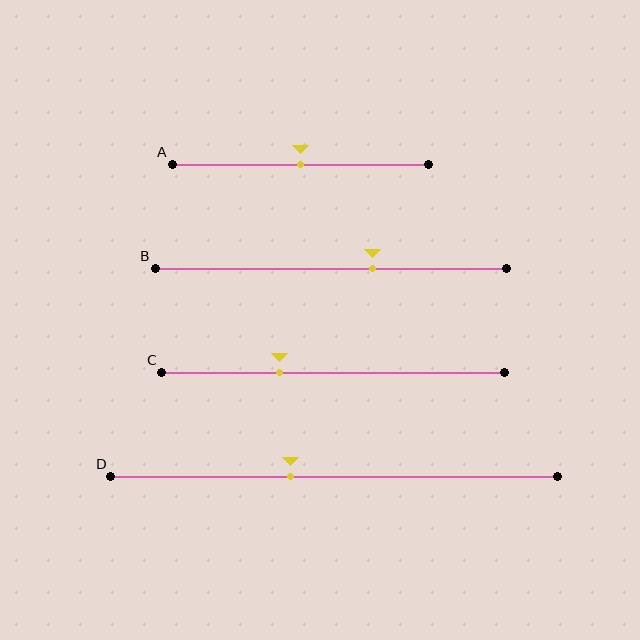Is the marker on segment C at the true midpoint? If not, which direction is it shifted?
No, the marker on segment C is shifted to the left by about 16% of the segment length.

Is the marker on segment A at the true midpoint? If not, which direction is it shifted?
Yes, the marker on segment A is at the true midpoint.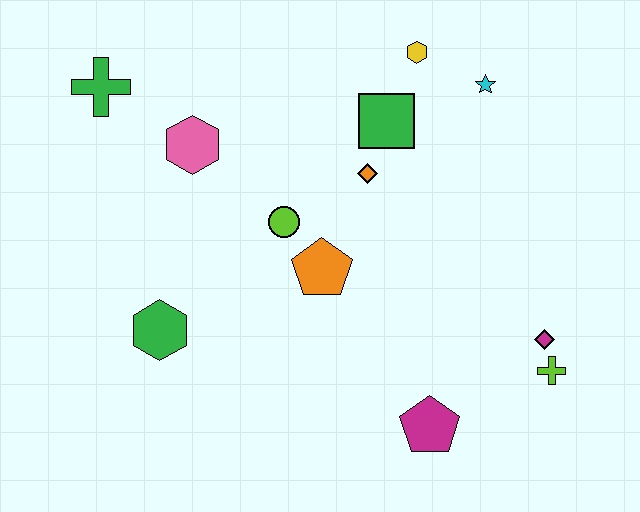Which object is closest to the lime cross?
The magenta diamond is closest to the lime cross.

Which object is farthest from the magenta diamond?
The green cross is farthest from the magenta diamond.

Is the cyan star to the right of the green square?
Yes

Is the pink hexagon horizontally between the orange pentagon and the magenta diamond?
No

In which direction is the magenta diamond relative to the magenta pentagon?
The magenta diamond is to the right of the magenta pentagon.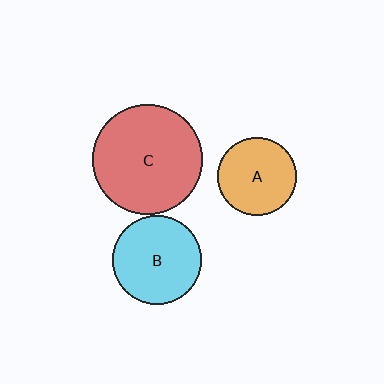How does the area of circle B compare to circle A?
Approximately 1.3 times.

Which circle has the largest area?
Circle C (red).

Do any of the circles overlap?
No, none of the circles overlap.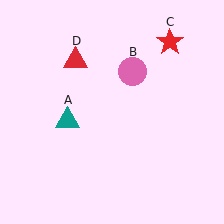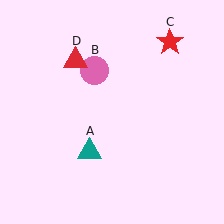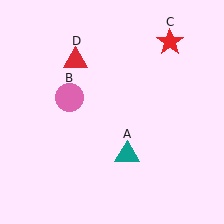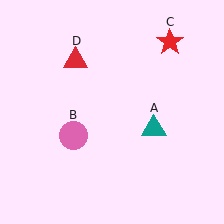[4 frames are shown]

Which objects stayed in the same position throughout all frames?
Red star (object C) and red triangle (object D) remained stationary.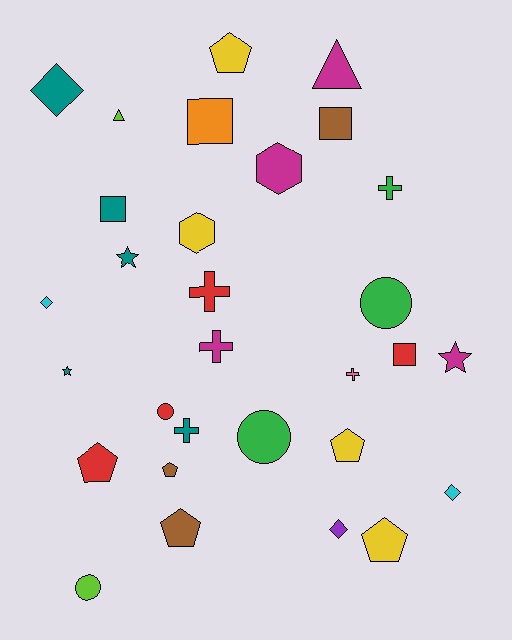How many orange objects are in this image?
There is 1 orange object.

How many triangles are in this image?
There are 2 triangles.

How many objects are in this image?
There are 30 objects.